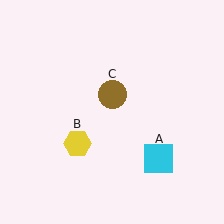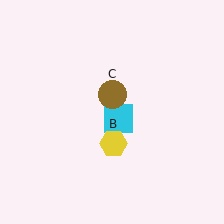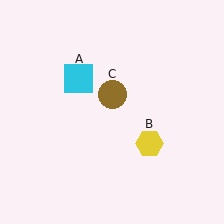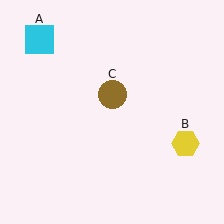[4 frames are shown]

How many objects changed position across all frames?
2 objects changed position: cyan square (object A), yellow hexagon (object B).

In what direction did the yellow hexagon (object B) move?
The yellow hexagon (object B) moved right.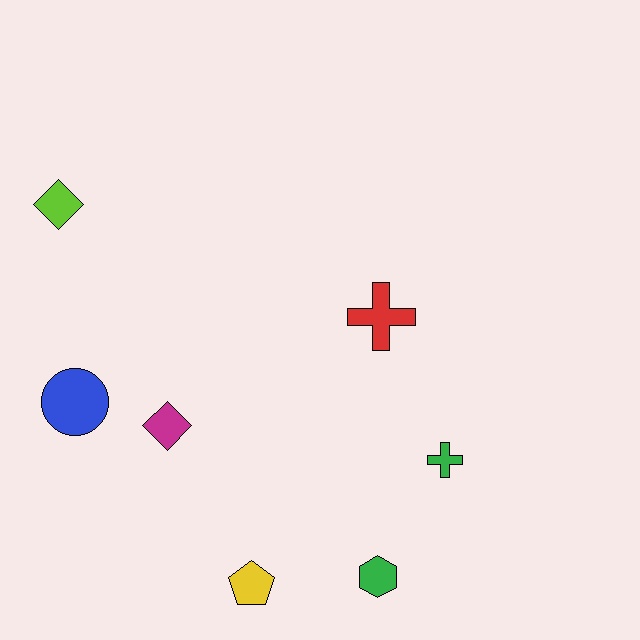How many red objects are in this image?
There is 1 red object.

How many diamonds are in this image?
There are 2 diamonds.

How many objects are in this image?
There are 7 objects.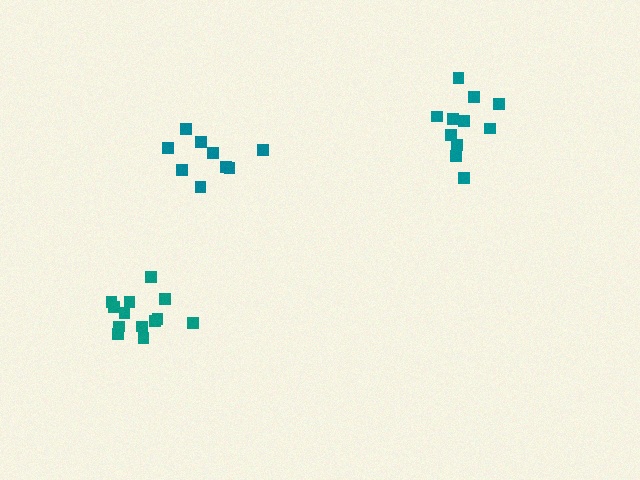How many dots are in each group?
Group 1: 11 dots, Group 2: 9 dots, Group 3: 13 dots (33 total).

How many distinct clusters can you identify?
There are 3 distinct clusters.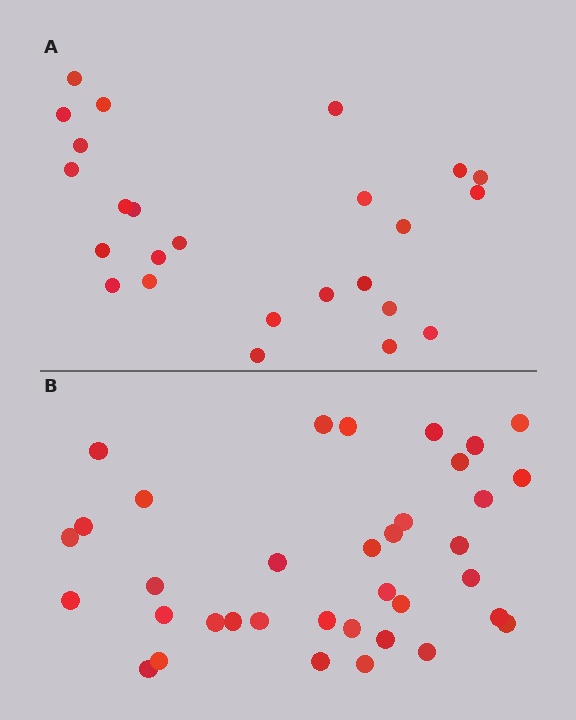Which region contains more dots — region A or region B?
Region B (the bottom region) has more dots.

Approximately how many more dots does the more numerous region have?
Region B has roughly 12 or so more dots than region A.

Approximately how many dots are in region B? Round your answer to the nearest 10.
About 40 dots. (The exact count is 36, which rounds to 40.)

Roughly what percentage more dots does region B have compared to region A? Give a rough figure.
About 45% more.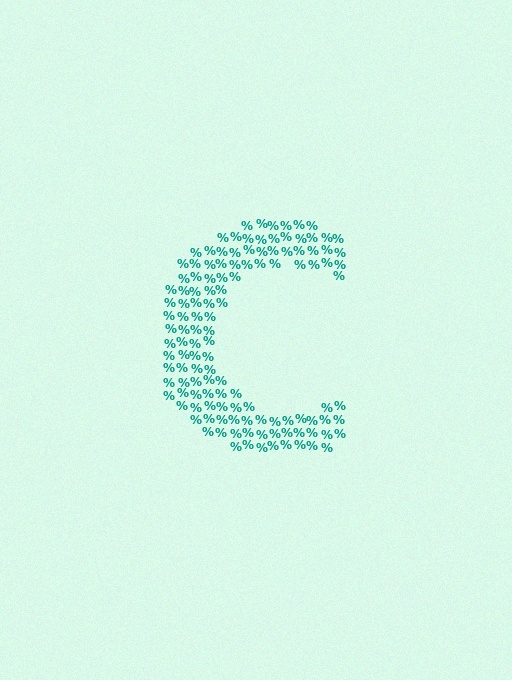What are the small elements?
The small elements are percent signs.